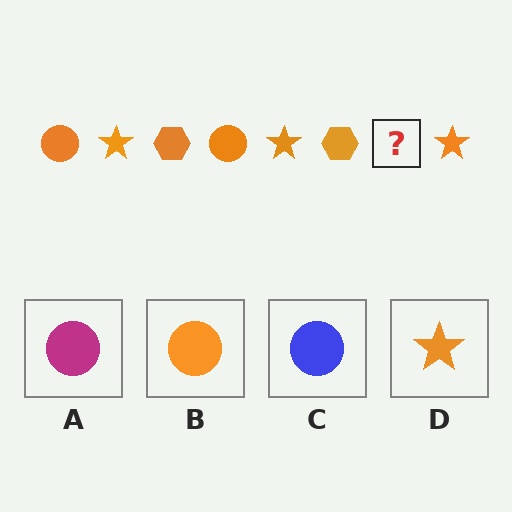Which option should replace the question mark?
Option B.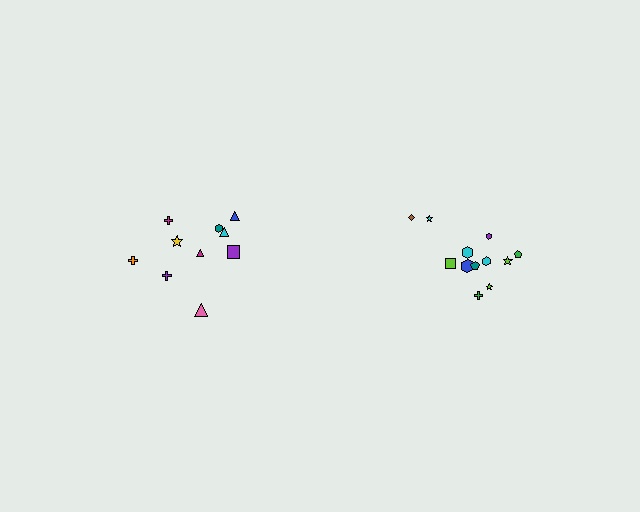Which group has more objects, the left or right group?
The right group.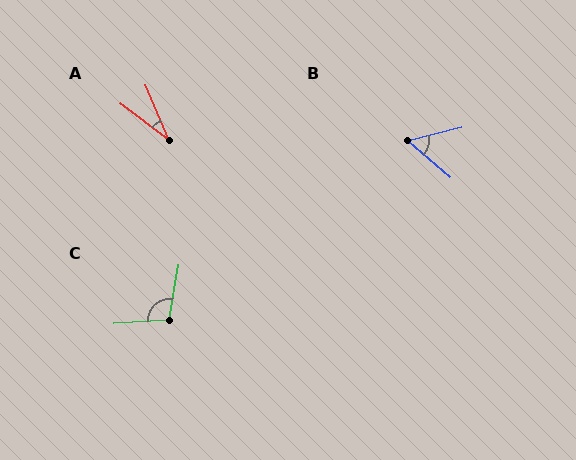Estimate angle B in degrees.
Approximately 55 degrees.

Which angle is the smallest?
A, at approximately 30 degrees.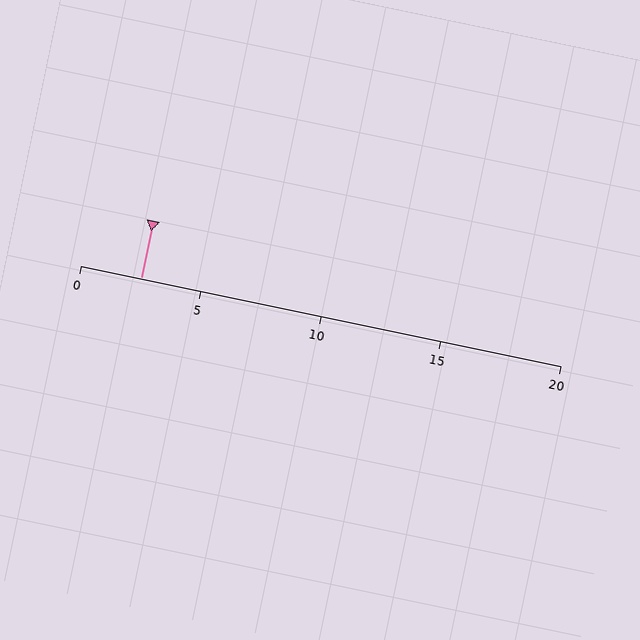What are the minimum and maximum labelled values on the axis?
The axis runs from 0 to 20.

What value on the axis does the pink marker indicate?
The marker indicates approximately 2.5.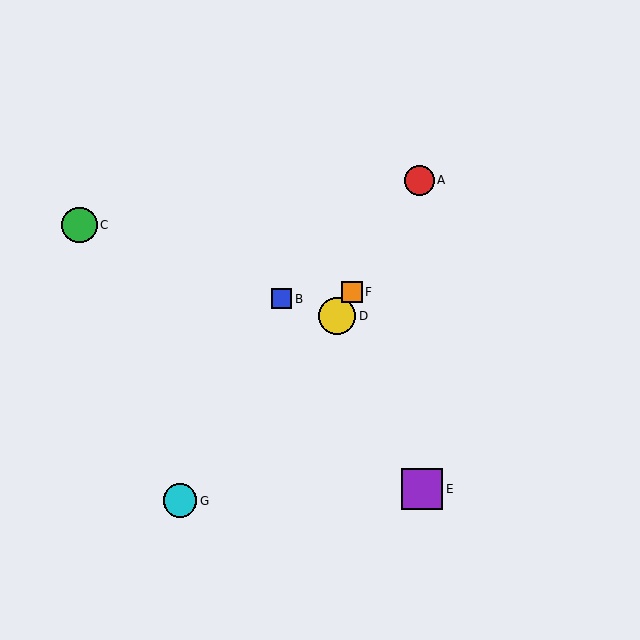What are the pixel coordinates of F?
Object F is at (352, 292).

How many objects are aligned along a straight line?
3 objects (A, D, F) are aligned along a straight line.